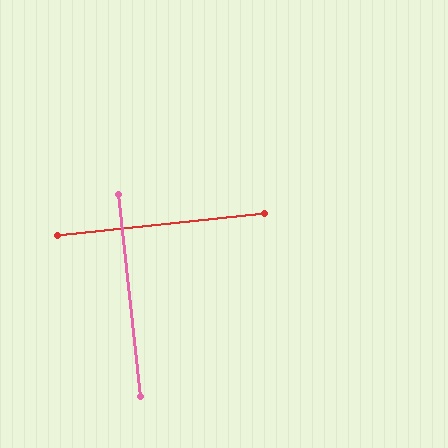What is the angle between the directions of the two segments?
Approximately 90 degrees.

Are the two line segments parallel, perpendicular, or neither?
Perpendicular — they meet at approximately 90°.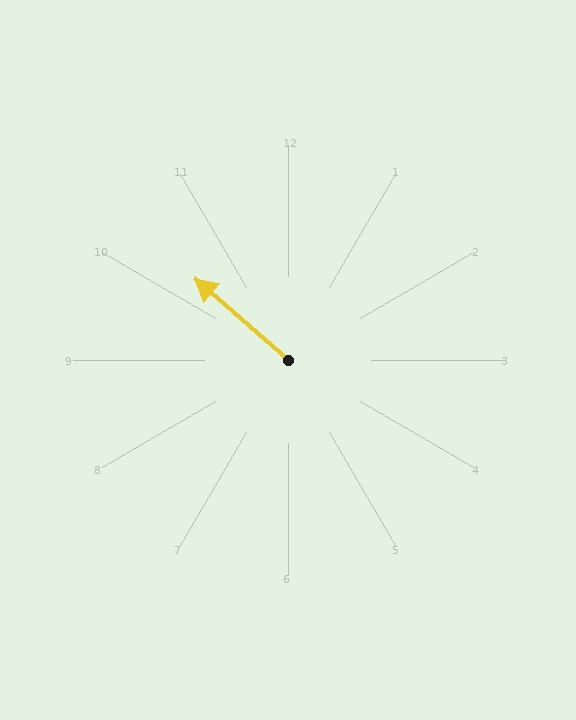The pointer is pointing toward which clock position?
Roughly 10 o'clock.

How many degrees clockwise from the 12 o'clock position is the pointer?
Approximately 311 degrees.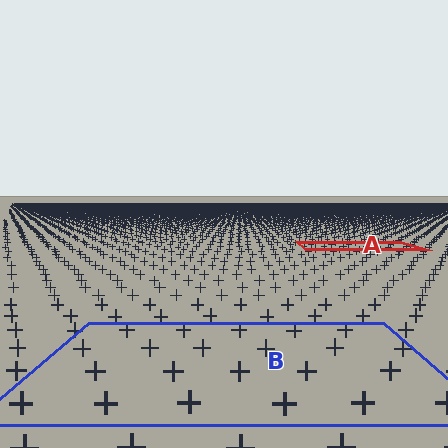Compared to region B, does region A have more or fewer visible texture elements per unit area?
Region A has more texture elements per unit area — they are packed more densely because it is farther away.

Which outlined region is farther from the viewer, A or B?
Region A is farther from the viewer — the texture elements inside it appear smaller and more densely packed.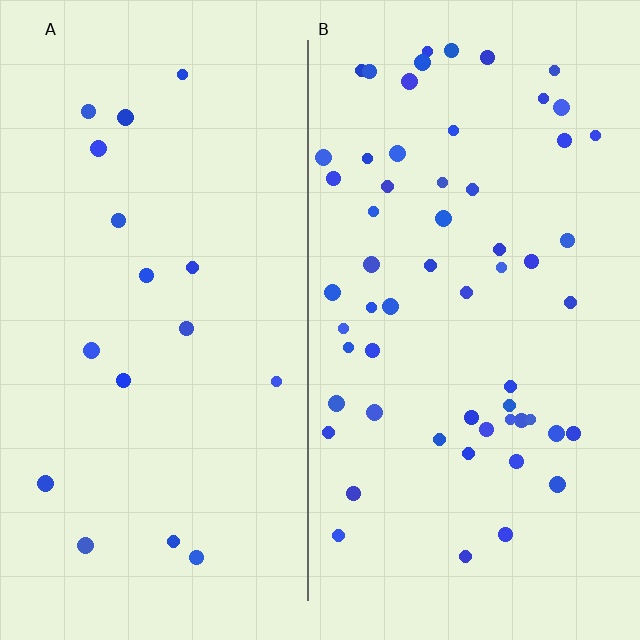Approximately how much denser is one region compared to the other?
Approximately 3.4× — region B over region A.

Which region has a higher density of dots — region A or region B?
B (the right).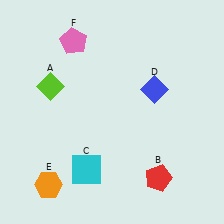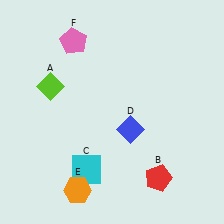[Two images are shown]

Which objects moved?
The objects that moved are: the blue diamond (D), the orange hexagon (E).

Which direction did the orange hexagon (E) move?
The orange hexagon (E) moved right.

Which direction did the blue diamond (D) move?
The blue diamond (D) moved down.